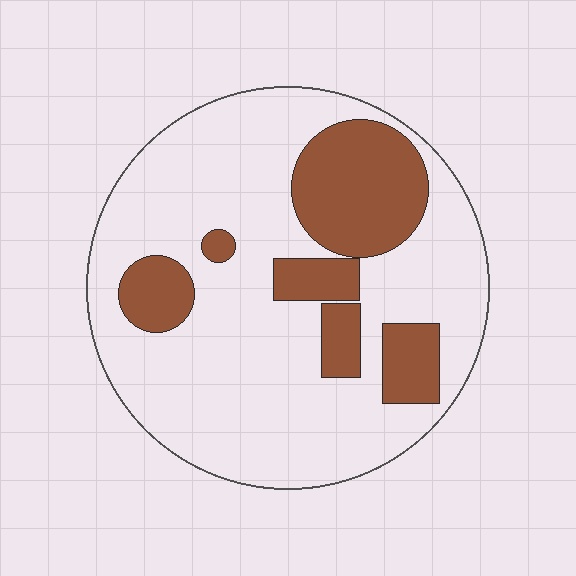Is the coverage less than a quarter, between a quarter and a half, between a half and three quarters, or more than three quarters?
Between a quarter and a half.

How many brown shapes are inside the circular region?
6.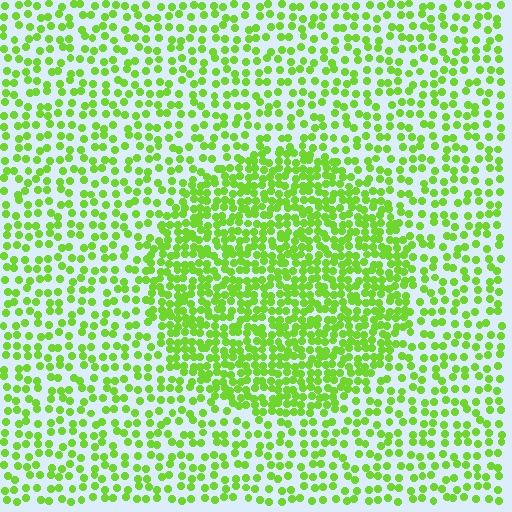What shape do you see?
I see a circle.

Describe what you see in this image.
The image contains small lime elements arranged at two different densities. A circle-shaped region is visible where the elements are more densely packed than the surrounding area.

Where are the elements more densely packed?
The elements are more densely packed inside the circle boundary.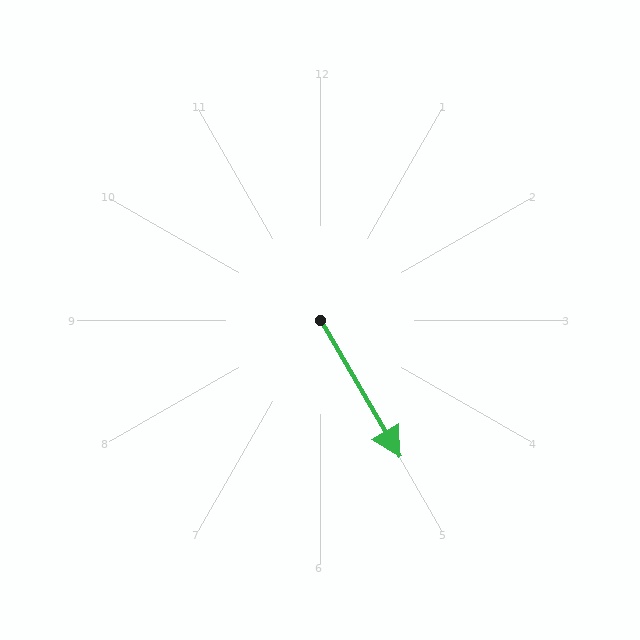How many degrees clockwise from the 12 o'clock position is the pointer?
Approximately 150 degrees.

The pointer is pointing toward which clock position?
Roughly 5 o'clock.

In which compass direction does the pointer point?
Southeast.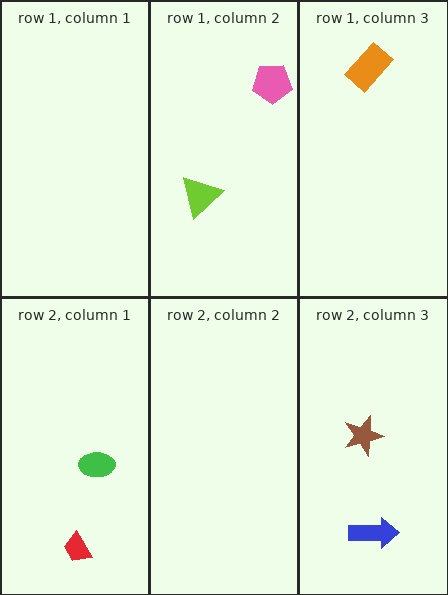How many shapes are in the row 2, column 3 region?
2.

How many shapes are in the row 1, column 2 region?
2.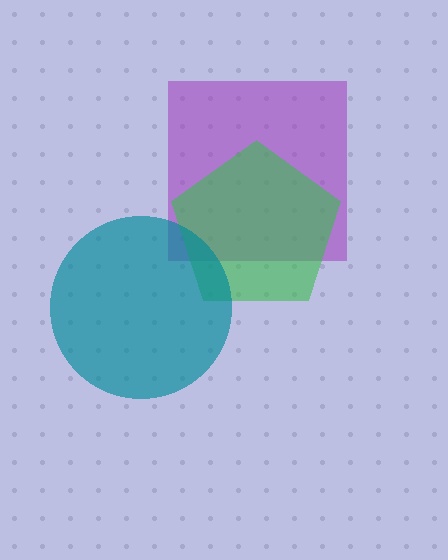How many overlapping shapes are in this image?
There are 3 overlapping shapes in the image.